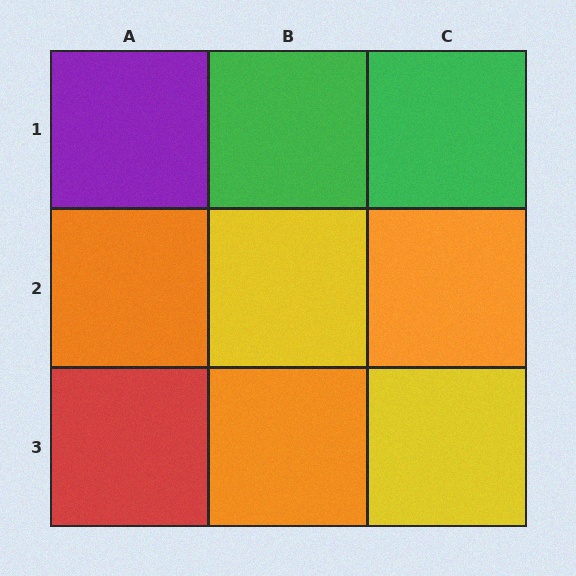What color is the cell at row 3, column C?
Yellow.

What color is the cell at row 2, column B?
Yellow.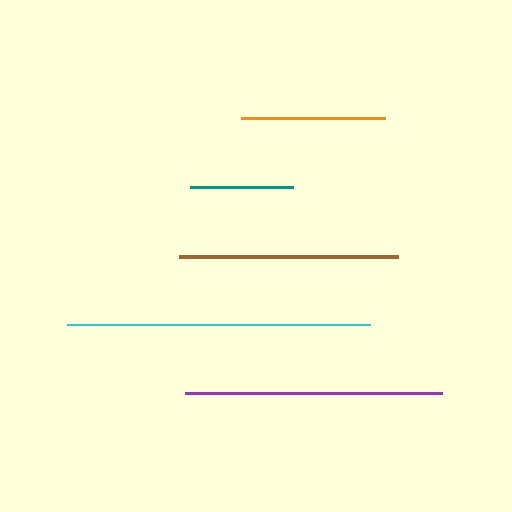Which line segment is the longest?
The cyan line is the longest at approximately 303 pixels.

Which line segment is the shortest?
The teal line is the shortest at approximately 103 pixels.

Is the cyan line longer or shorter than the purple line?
The cyan line is longer than the purple line.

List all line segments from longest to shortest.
From longest to shortest: cyan, purple, brown, orange, teal.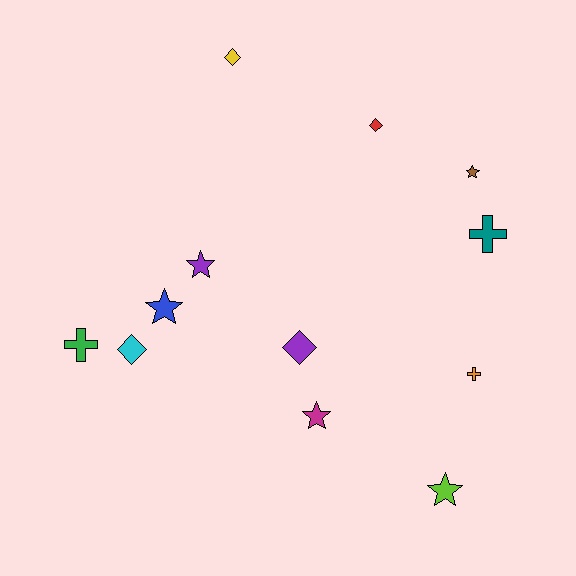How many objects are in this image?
There are 12 objects.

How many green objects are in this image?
There is 1 green object.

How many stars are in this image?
There are 5 stars.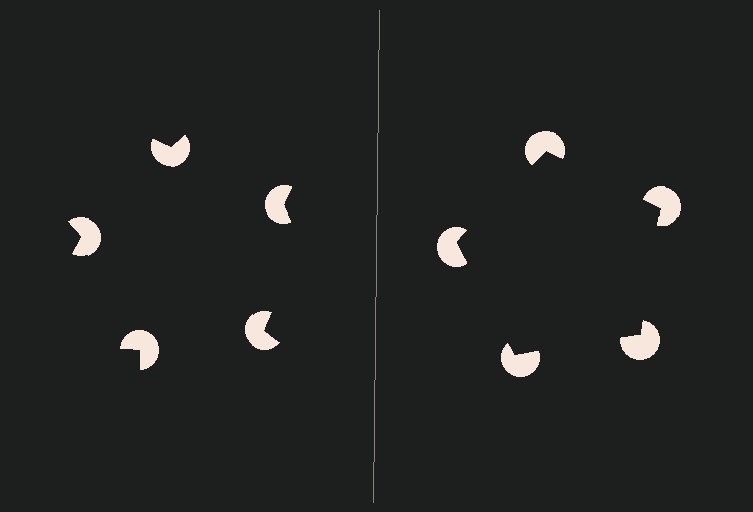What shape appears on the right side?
An illusory pentagon.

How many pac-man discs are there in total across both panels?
10 — 5 on each side.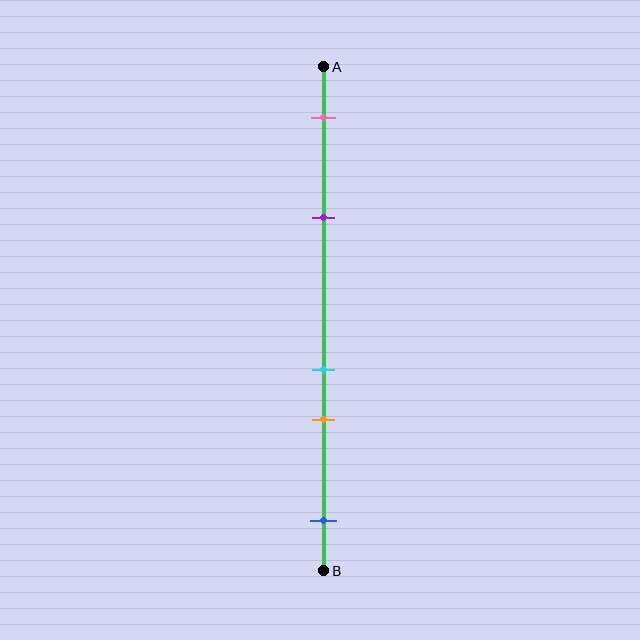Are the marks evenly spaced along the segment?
No, the marks are not evenly spaced.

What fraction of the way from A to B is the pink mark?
The pink mark is approximately 10% (0.1) of the way from A to B.